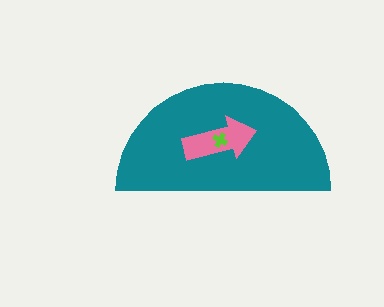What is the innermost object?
The lime cross.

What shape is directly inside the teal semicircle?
The pink arrow.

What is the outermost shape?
The teal semicircle.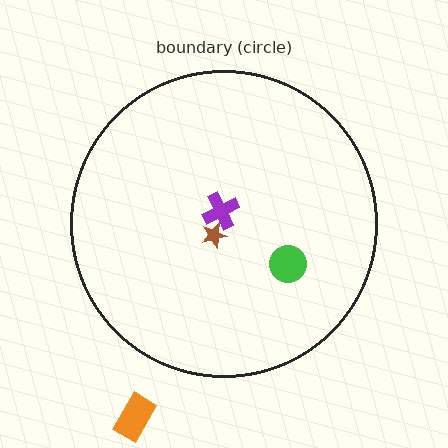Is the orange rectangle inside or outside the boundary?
Outside.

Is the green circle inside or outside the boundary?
Inside.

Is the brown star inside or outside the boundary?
Inside.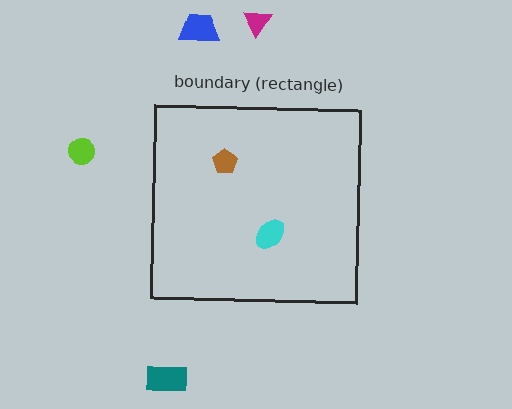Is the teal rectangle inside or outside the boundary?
Outside.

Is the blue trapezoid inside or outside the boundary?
Outside.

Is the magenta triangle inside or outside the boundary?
Outside.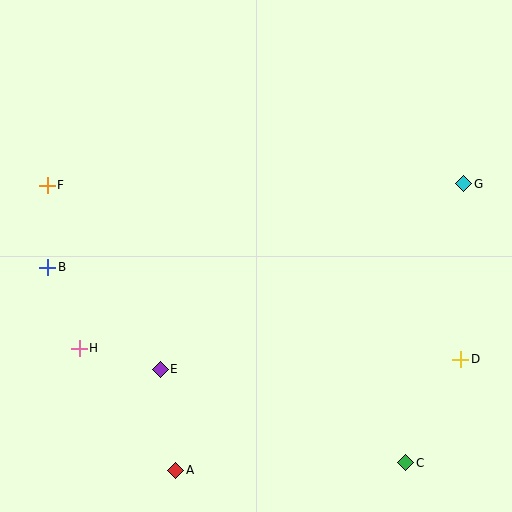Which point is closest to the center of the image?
Point E at (160, 369) is closest to the center.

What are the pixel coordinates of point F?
Point F is at (47, 185).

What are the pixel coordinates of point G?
Point G is at (464, 184).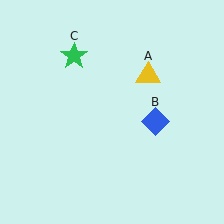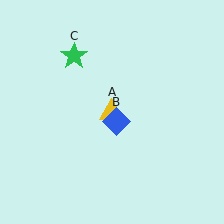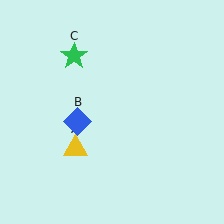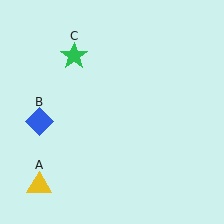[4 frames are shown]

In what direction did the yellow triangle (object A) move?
The yellow triangle (object A) moved down and to the left.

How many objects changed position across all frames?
2 objects changed position: yellow triangle (object A), blue diamond (object B).